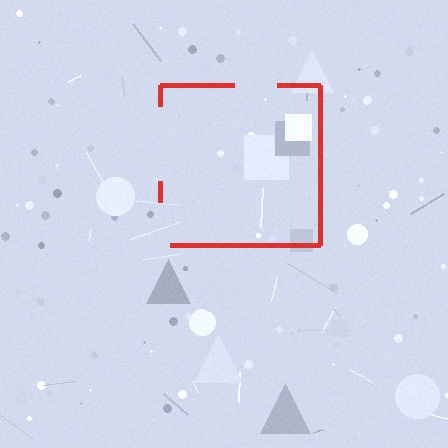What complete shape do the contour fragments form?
The contour fragments form a square.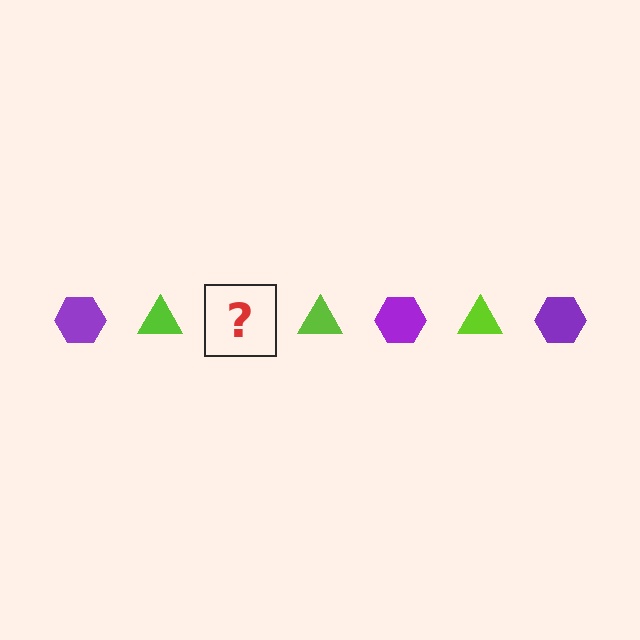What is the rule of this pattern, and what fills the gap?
The rule is that the pattern alternates between purple hexagon and lime triangle. The gap should be filled with a purple hexagon.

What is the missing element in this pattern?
The missing element is a purple hexagon.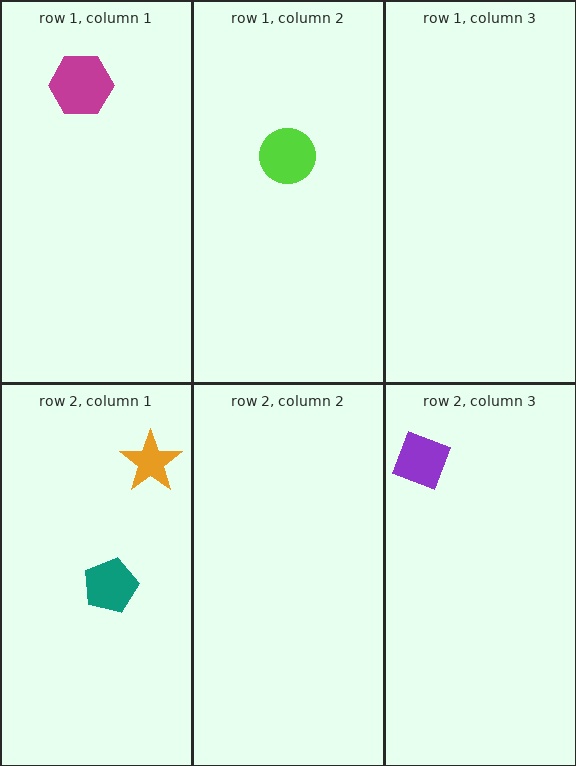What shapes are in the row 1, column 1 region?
The magenta hexagon.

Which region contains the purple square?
The row 2, column 3 region.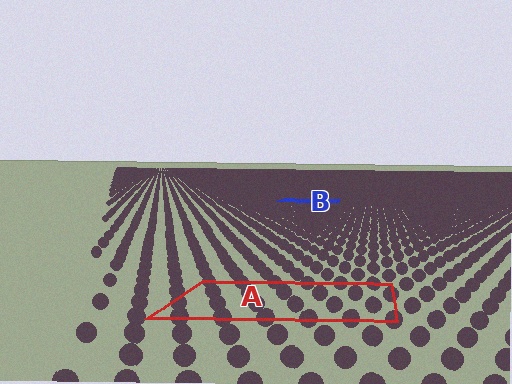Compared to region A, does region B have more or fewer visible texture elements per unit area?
Region B has more texture elements per unit area — they are packed more densely because it is farther away.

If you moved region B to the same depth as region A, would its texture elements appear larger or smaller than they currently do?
They would appear larger. At a closer depth, the same texture elements are projected at a bigger on-screen size.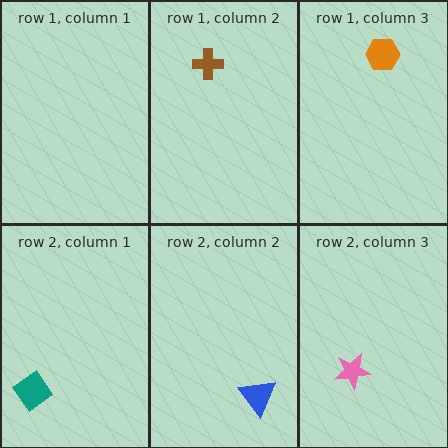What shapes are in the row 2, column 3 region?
The pink star.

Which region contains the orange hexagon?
The row 1, column 3 region.